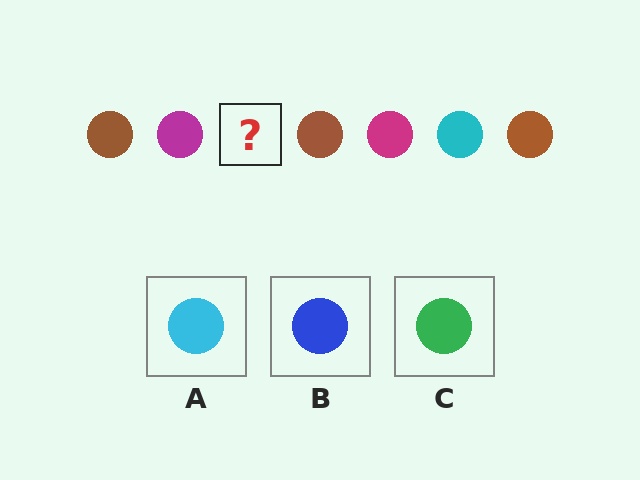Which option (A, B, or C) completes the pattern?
A.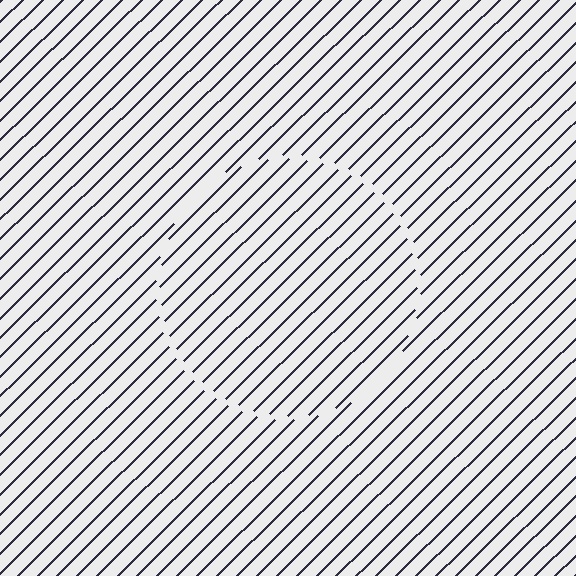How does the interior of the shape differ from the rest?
The interior of the shape contains the same grating, shifted by half a period — the contour is defined by the phase discontinuity where line-ends from the inner and outer gratings abut.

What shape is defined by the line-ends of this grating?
An illusory circle. The interior of the shape contains the same grating, shifted by half a period — the contour is defined by the phase discontinuity where line-ends from the inner and outer gratings abut.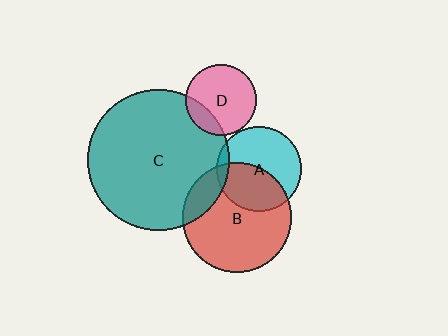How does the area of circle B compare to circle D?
Approximately 2.4 times.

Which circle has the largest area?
Circle C (teal).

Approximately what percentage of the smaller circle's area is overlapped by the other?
Approximately 15%.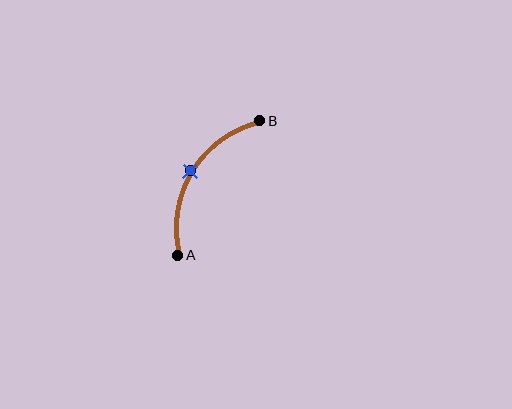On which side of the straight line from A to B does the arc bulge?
The arc bulges to the left of the straight line connecting A and B.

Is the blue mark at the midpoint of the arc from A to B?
Yes. The blue mark lies on the arc at equal arc-length from both A and B — it is the arc midpoint.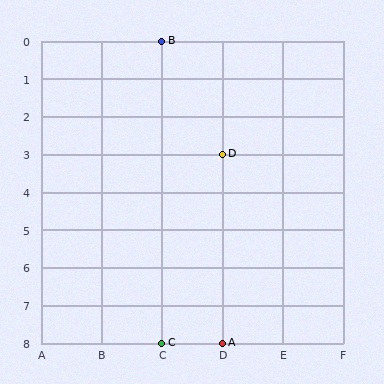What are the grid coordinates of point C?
Point C is at grid coordinates (C, 8).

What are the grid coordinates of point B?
Point B is at grid coordinates (C, 0).